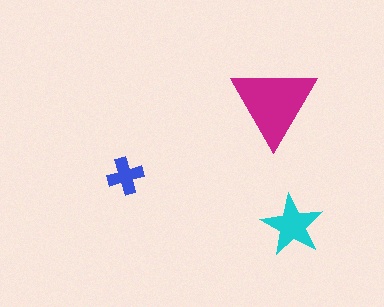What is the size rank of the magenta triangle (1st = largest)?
1st.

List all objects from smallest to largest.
The blue cross, the cyan star, the magenta triangle.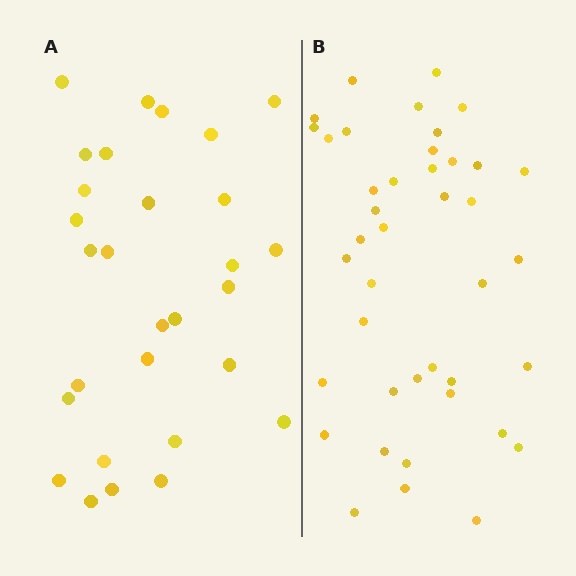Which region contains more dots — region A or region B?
Region B (the right region) has more dots.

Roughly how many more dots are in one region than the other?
Region B has roughly 12 or so more dots than region A.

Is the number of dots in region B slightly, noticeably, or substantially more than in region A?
Region B has noticeably more, but not dramatically so. The ratio is roughly 1.4 to 1.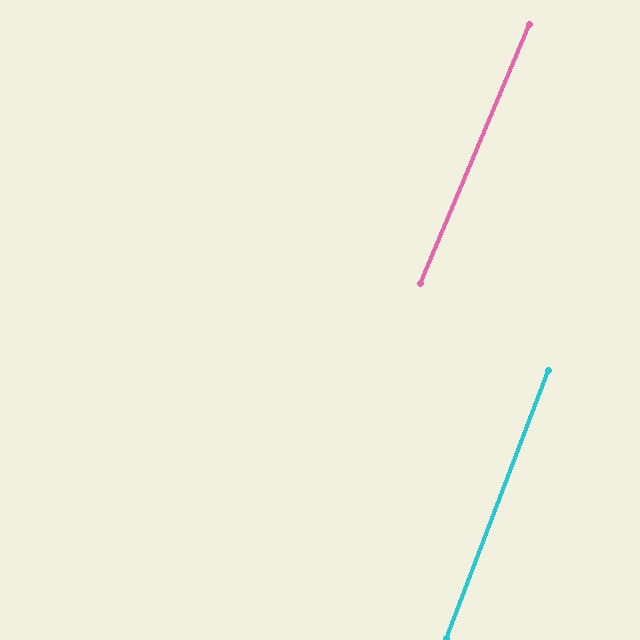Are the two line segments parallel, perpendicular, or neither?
Parallel — their directions differ by only 2.0°.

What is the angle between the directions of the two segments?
Approximately 2 degrees.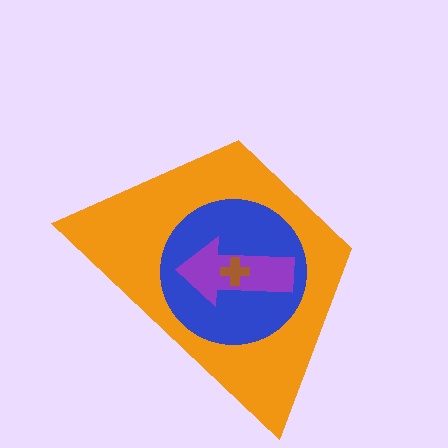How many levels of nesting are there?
4.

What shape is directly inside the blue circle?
The purple arrow.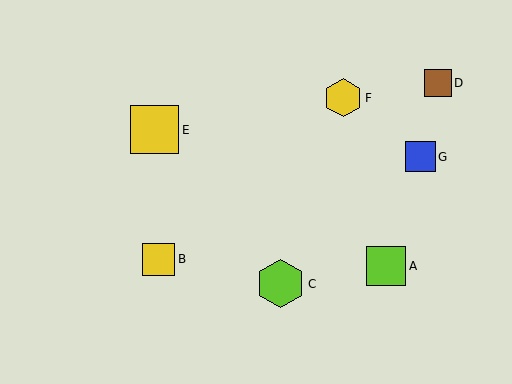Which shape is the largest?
The lime hexagon (labeled C) is the largest.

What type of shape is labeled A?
Shape A is a lime square.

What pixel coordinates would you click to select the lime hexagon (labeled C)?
Click at (281, 284) to select the lime hexagon C.